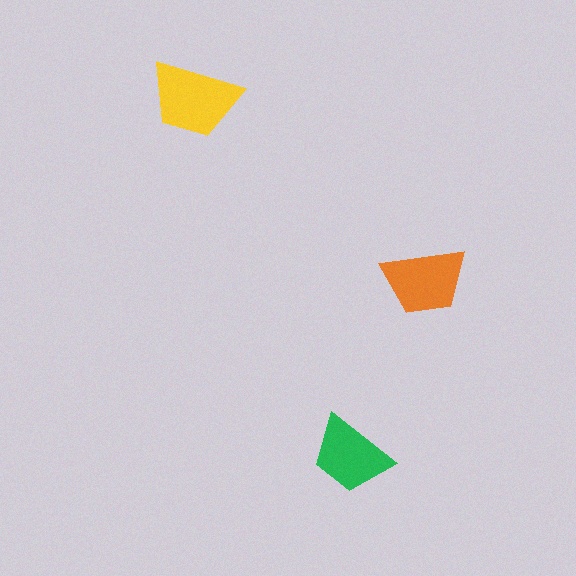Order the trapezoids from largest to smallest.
the yellow one, the orange one, the green one.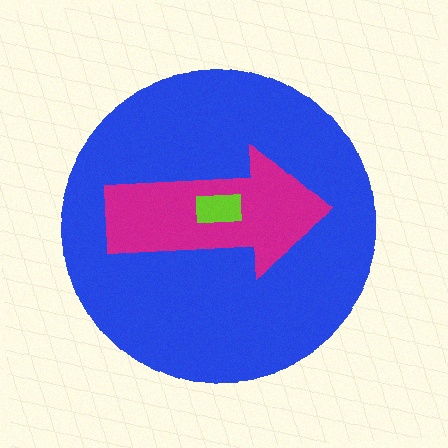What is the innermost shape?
The lime rectangle.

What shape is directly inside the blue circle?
The magenta arrow.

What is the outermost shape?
The blue circle.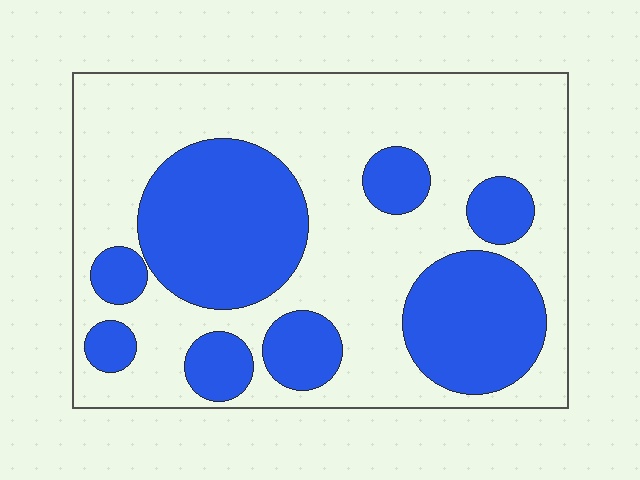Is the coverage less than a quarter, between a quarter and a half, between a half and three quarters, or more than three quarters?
Between a quarter and a half.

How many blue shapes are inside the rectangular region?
8.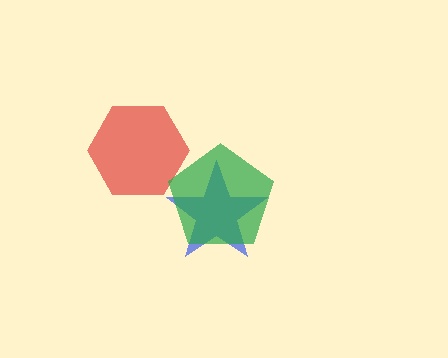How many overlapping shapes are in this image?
There are 3 overlapping shapes in the image.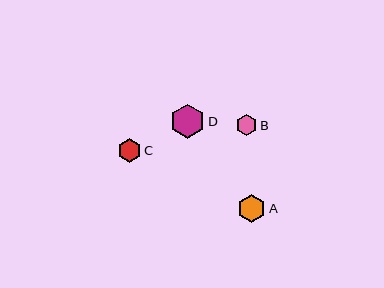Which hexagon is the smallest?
Hexagon B is the smallest with a size of approximately 21 pixels.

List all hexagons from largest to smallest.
From largest to smallest: D, A, C, B.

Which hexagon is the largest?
Hexagon D is the largest with a size of approximately 34 pixels.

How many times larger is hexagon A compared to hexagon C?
Hexagon A is approximately 1.2 times the size of hexagon C.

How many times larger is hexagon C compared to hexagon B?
Hexagon C is approximately 1.2 times the size of hexagon B.